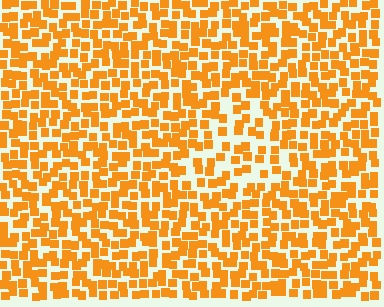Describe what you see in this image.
The image contains small orange elements arranged at two different densities. A triangle-shaped region is visible where the elements are less densely packed than the surrounding area.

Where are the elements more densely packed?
The elements are more densely packed outside the triangle boundary.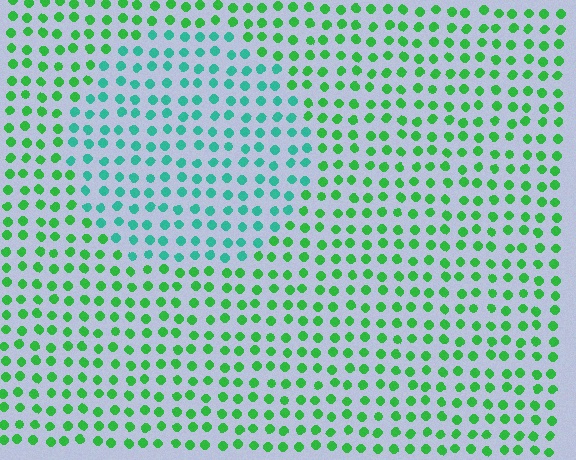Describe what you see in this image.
The image is filled with small green elements in a uniform arrangement. A circle-shaped region is visible where the elements are tinted to a slightly different hue, forming a subtle color boundary.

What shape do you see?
I see a circle.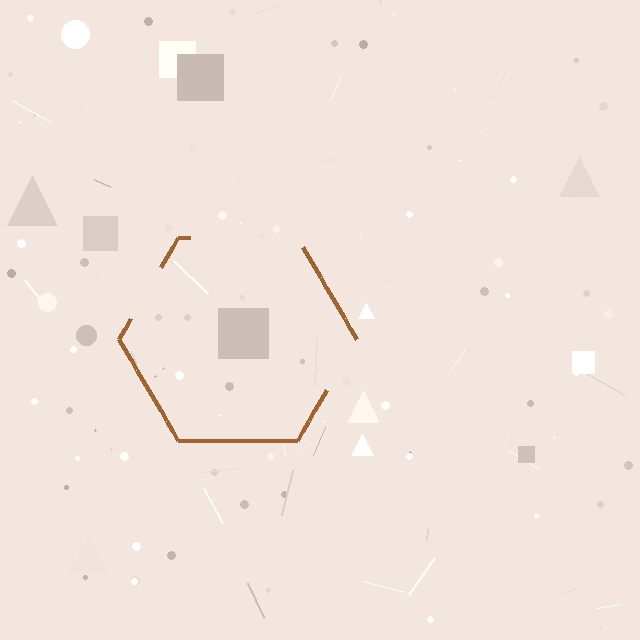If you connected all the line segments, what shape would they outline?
They would outline a hexagon.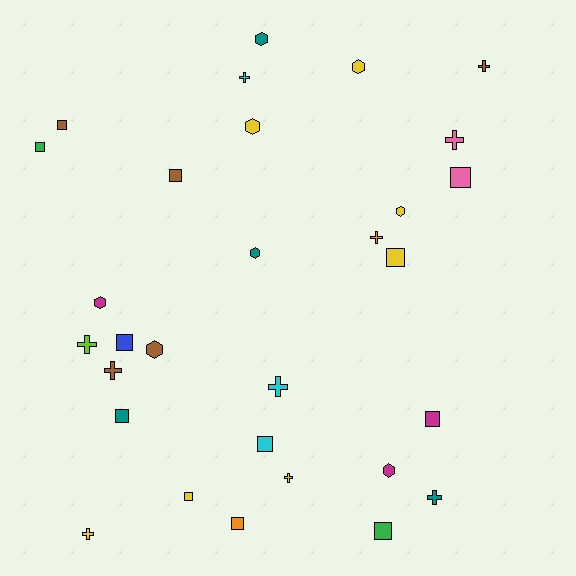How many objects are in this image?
There are 30 objects.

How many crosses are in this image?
There are 10 crosses.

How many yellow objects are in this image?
There are 7 yellow objects.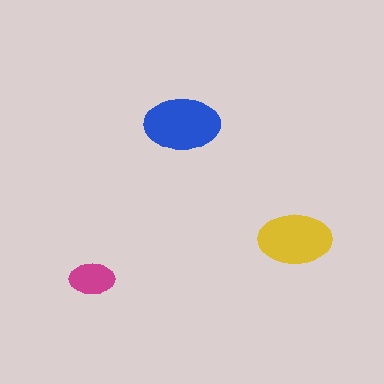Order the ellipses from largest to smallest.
the blue one, the yellow one, the magenta one.